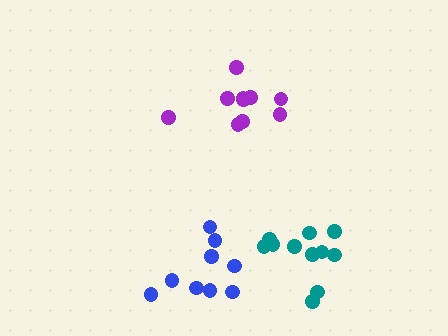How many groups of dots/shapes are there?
There are 3 groups.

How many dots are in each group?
Group 1: 9 dots, Group 2: 10 dots, Group 3: 11 dots (30 total).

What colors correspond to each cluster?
The clusters are colored: blue, purple, teal.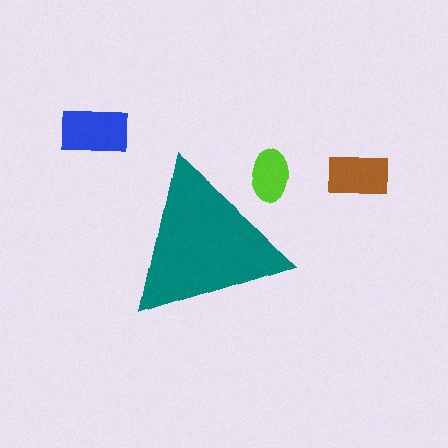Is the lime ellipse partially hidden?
Yes, the lime ellipse is partially hidden behind the teal triangle.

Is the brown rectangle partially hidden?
No, the brown rectangle is fully visible.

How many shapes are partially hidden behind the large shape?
1 shape is partially hidden.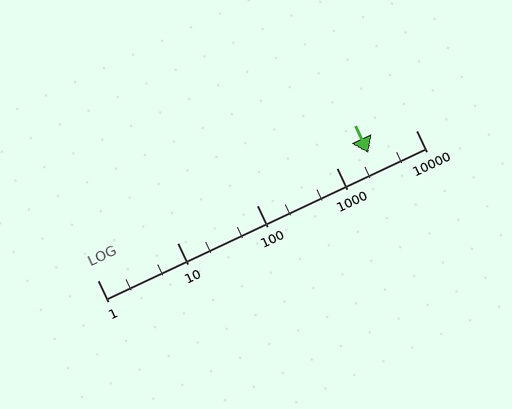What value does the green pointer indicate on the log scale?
The pointer indicates approximately 2500.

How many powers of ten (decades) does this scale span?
The scale spans 4 decades, from 1 to 10000.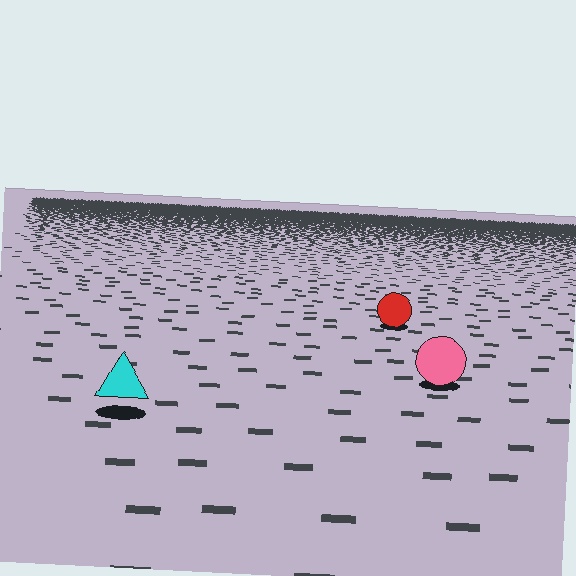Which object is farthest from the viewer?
The red circle is farthest from the viewer. It appears smaller and the ground texture around it is denser.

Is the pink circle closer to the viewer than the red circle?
Yes. The pink circle is closer — you can tell from the texture gradient: the ground texture is coarser near it.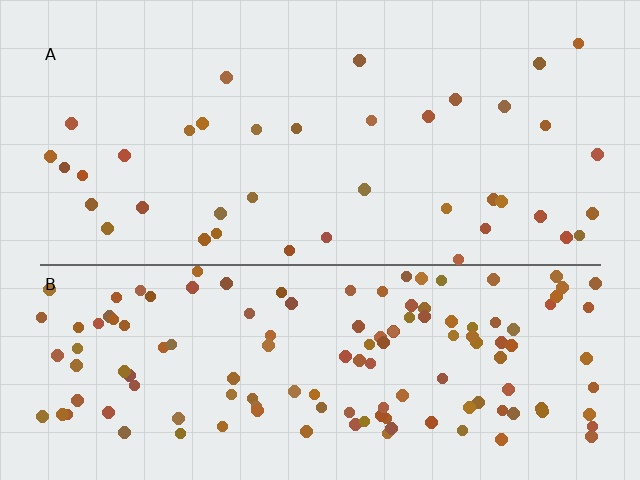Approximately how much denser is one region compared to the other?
Approximately 3.6× — region B over region A.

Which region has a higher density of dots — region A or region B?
B (the bottom).